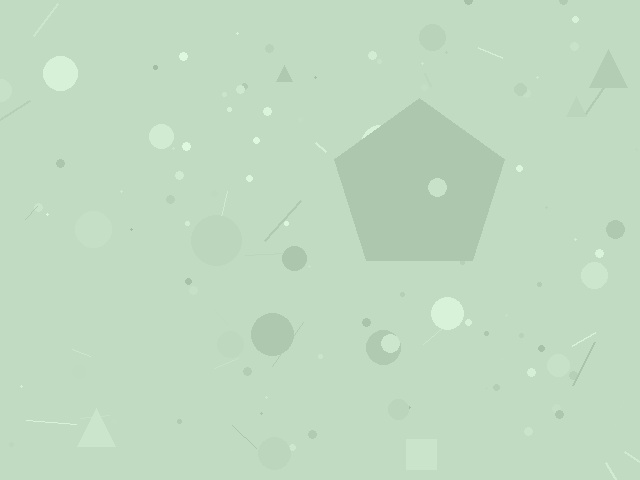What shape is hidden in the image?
A pentagon is hidden in the image.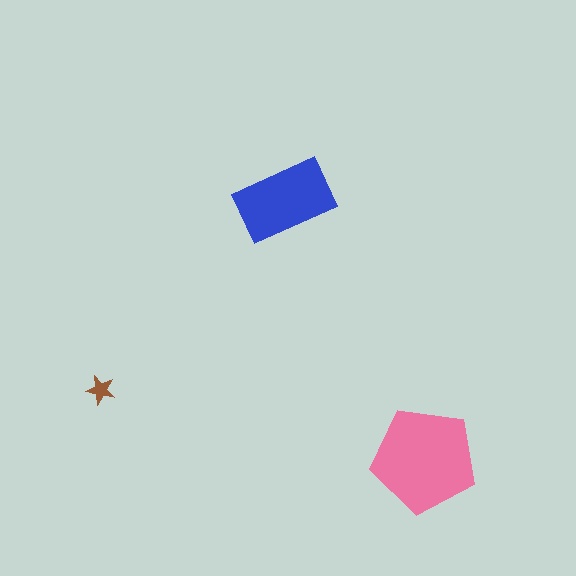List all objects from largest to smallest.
The pink pentagon, the blue rectangle, the brown star.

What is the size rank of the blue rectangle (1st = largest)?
2nd.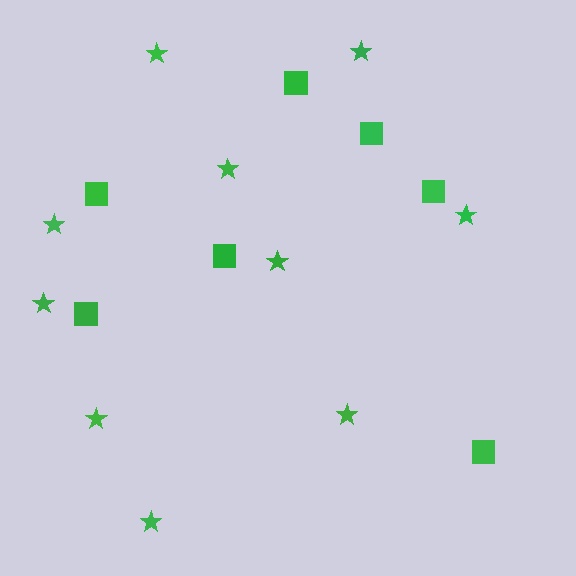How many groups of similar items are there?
There are 2 groups: one group of stars (10) and one group of squares (7).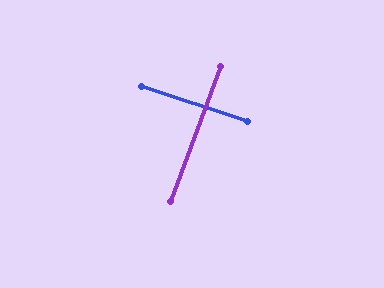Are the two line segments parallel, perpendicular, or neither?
Perpendicular — they meet at approximately 88°.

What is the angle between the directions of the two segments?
Approximately 88 degrees.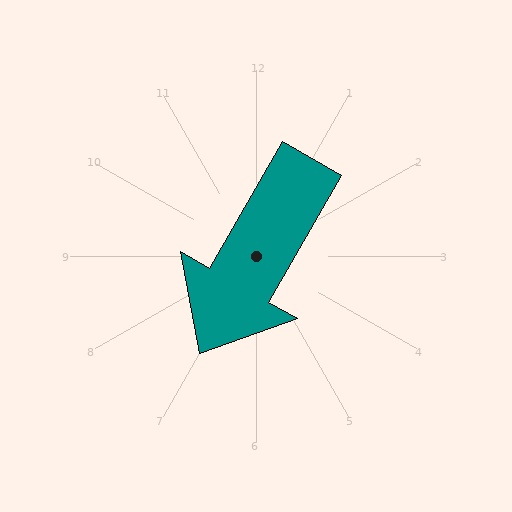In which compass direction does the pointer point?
Southwest.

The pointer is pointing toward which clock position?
Roughly 7 o'clock.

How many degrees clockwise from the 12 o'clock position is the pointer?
Approximately 210 degrees.